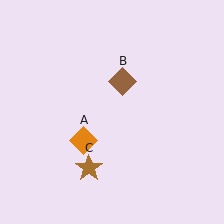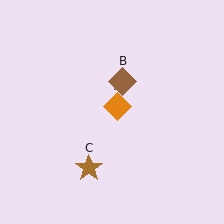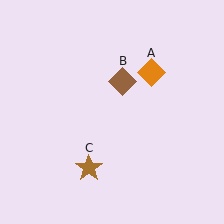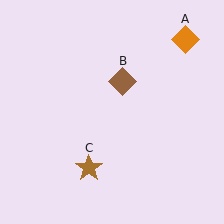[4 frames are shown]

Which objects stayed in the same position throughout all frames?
Brown diamond (object B) and brown star (object C) remained stationary.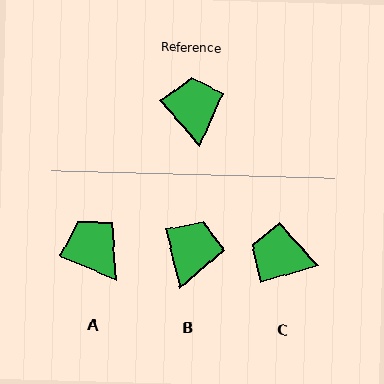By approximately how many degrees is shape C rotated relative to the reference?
Approximately 65 degrees counter-clockwise.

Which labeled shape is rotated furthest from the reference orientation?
C, about 65 degrees away.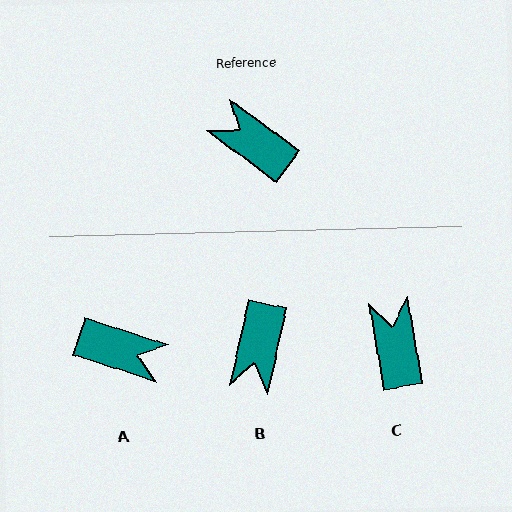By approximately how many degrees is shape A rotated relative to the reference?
Approximately 162 degrees clockwise.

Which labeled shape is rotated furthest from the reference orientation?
A, about 162 degrees away.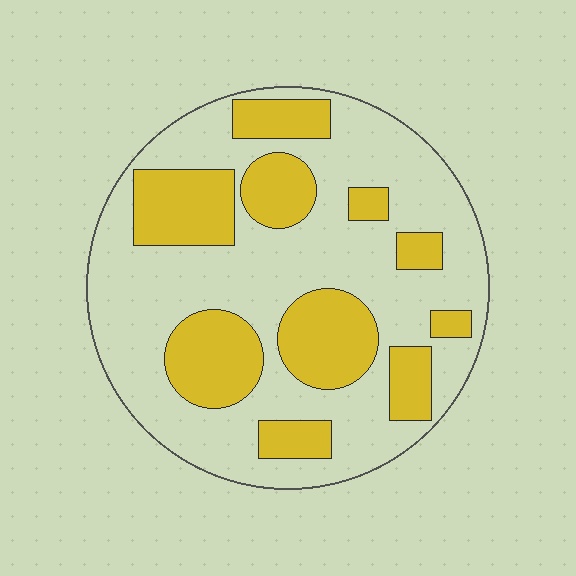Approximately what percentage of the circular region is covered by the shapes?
Approximately 35%.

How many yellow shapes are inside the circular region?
10.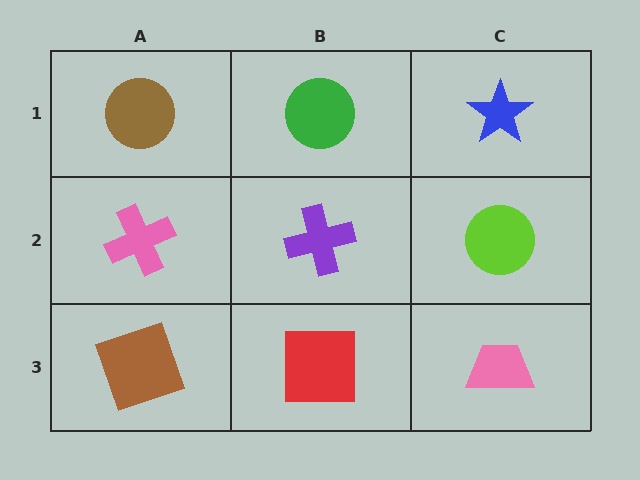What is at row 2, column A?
A pink cross.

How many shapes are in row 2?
3 shapes.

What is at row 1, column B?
A green circle.